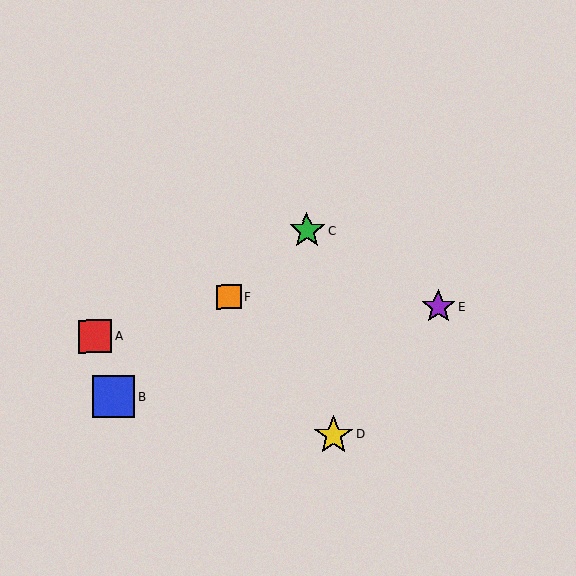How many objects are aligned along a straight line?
3 objects (B, C, F) are aligned along a straight line.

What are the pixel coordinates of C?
Object C is at (307, 230).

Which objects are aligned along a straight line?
Objects B, C, F are aligned along a straight line.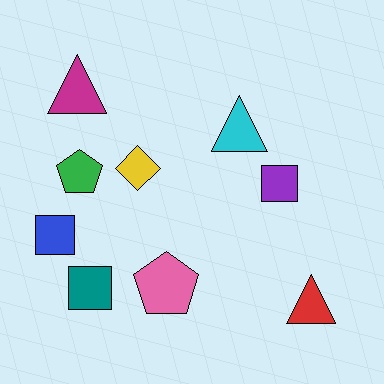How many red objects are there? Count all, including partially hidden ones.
There is 1 red object.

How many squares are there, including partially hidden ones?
There are 3 squares.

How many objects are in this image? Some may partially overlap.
There are 9 objects.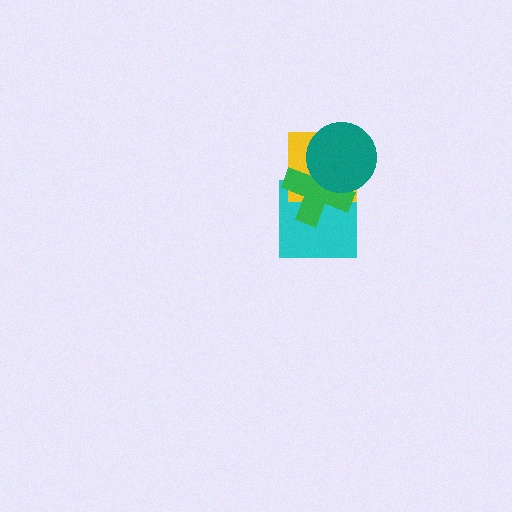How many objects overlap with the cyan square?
3 objects overlap with the cyan square.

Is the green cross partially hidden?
Yes, it is partially covered by another shape.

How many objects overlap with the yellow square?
3 objects overlap with the yellow square.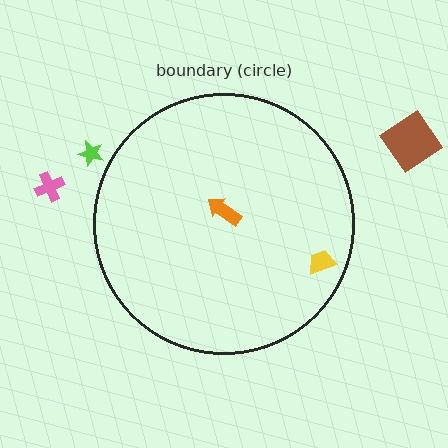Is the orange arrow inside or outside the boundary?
Inside.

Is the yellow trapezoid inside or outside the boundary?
Inside.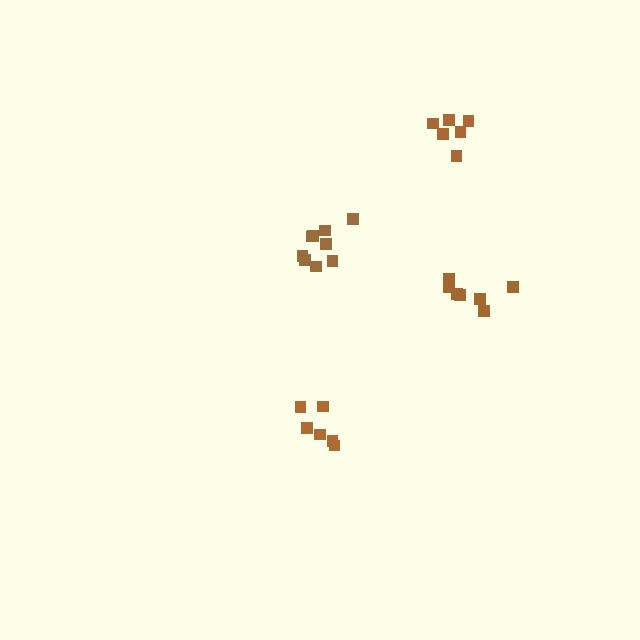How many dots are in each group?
Group 1: 6 dots, Group 2: 7 dots, Group 3: 6 dots, Group 4: 9 dots (28 total).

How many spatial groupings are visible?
There are 4 spatial groupings.